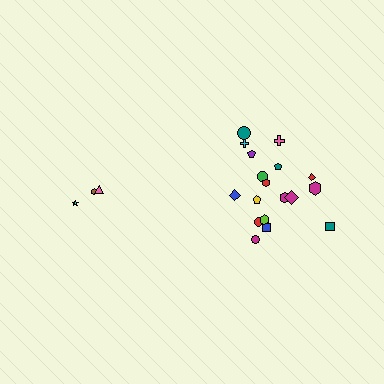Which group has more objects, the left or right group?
The right group.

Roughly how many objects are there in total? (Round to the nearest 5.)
Roughly 20 objects in total.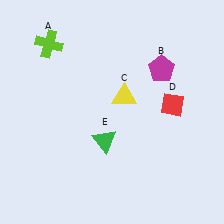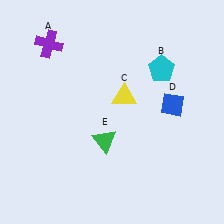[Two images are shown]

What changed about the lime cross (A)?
In Image 1, A is lime. In Image 2, it changed to purple.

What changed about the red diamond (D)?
In Image 1, D is red. In Image 2, it changed to blue.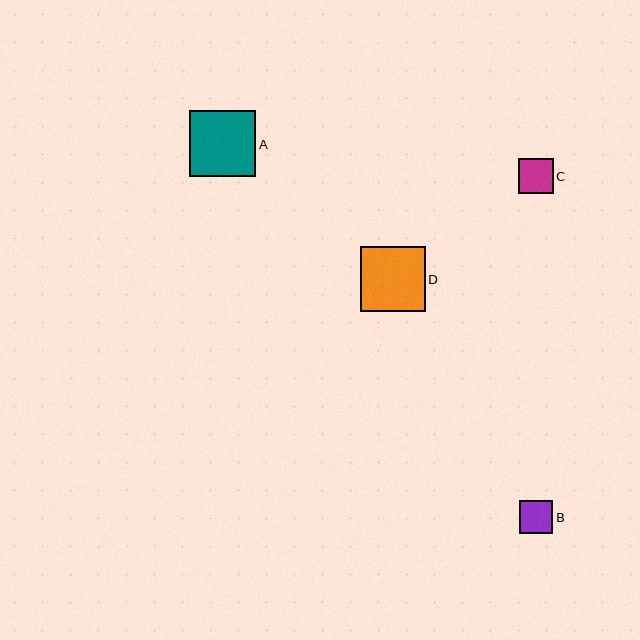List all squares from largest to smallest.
From largest to smallest: A, D, C, B.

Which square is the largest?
Square A is the largest with a size of approximately 67 pixels.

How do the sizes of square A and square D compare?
Square A and square D are approximately the same size.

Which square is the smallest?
Square B is the smallest with a size of approximately 34 pixels.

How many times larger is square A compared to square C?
Square A is approximately 1.9 times the size of square C.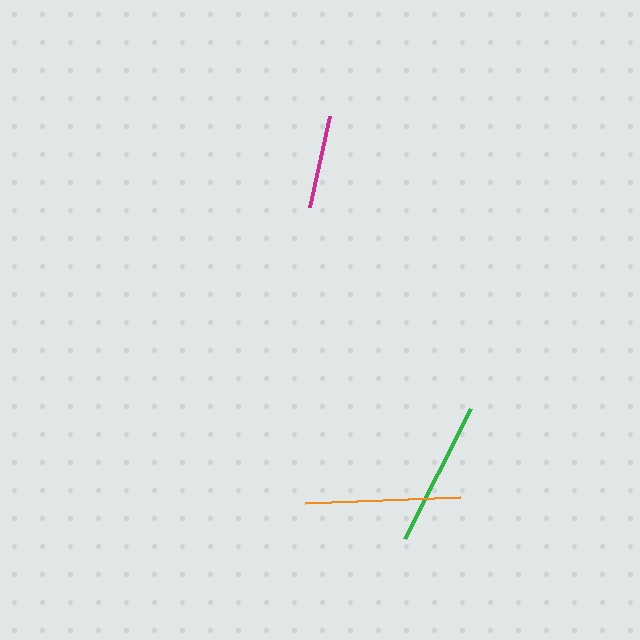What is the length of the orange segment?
The orange segment is approximately 156 pixels long.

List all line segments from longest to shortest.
From longest to shortest: orange, green, magenta.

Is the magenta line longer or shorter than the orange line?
The orange line is longer than the magenta line.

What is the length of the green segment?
The green segment is approximately 145 pixels long.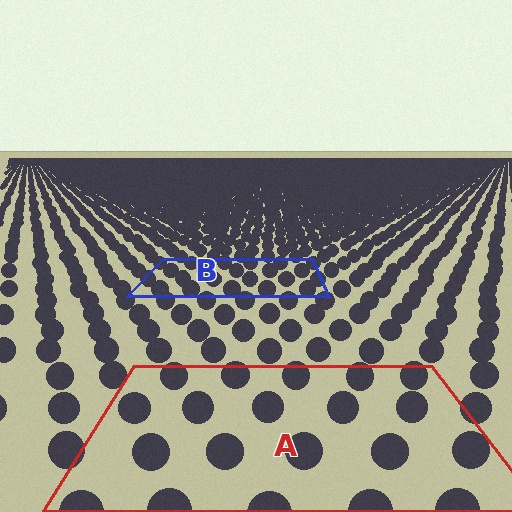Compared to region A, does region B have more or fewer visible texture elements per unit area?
Region B has more texture elements per unit area — they are packed more densely because it is farther away.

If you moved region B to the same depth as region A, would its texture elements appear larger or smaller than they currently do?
They would appear larger. At a closer depth, the same texture elements are projected at a bigger on-screen size.